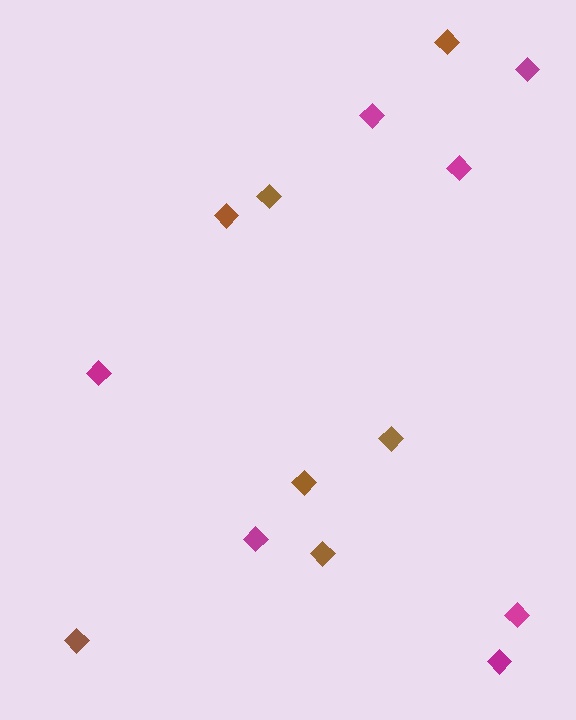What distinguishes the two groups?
There are 2 groups: one group of magenta diamonds (7) and one group of brown diamonds (7).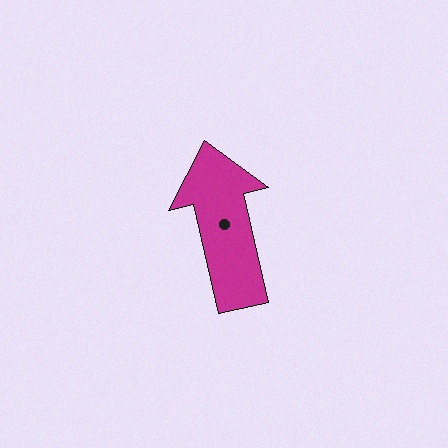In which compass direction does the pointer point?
North.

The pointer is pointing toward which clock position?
Roughly 12 o'clock.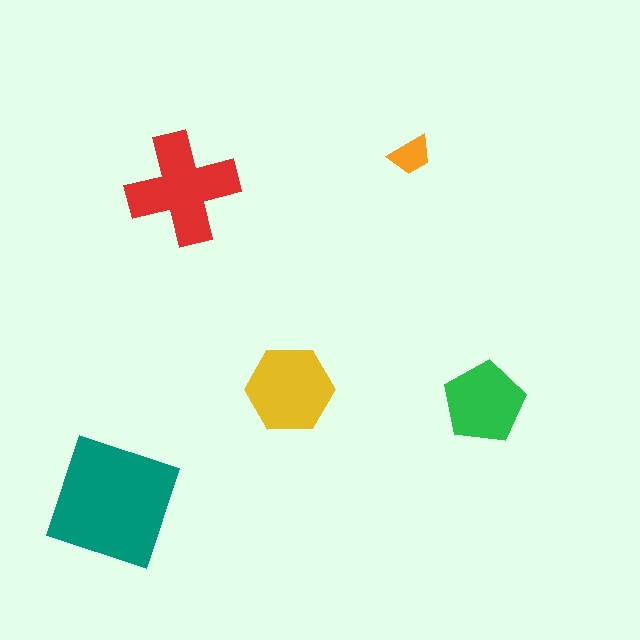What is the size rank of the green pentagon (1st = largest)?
4th.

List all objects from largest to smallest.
The teal square, the red cross, the yellow hexagon, the green pentagon, the orange trapezoid.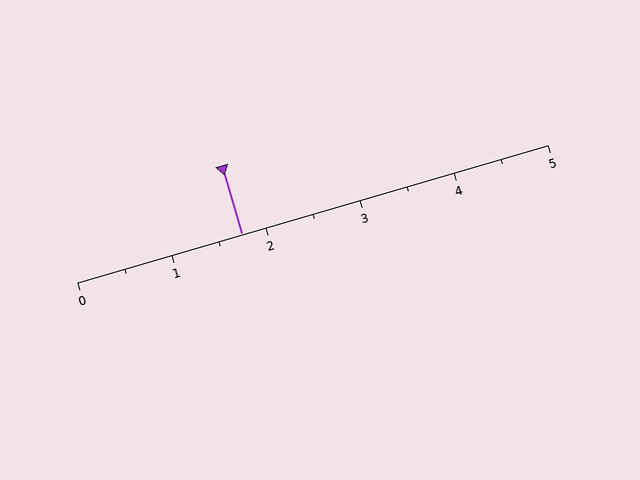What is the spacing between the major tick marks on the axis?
The major ticks are spaced 1 apart.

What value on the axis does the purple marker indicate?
The marker indicates approximately 1.8.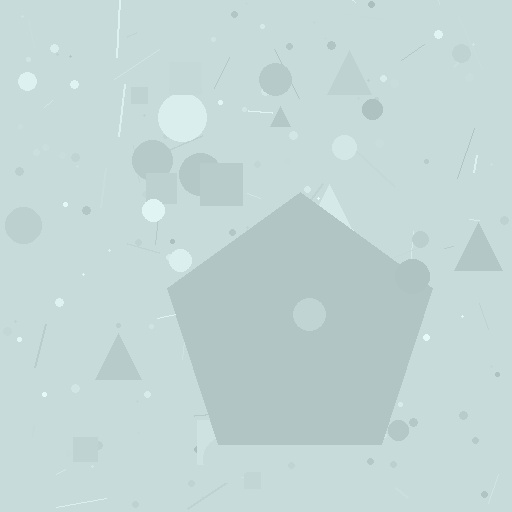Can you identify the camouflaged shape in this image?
The camouflaged shape is a pentagon.